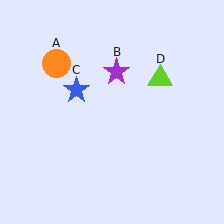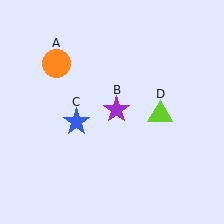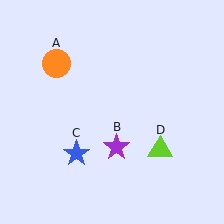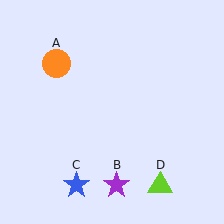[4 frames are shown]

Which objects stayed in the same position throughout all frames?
Orange circle (object A) remained stationary.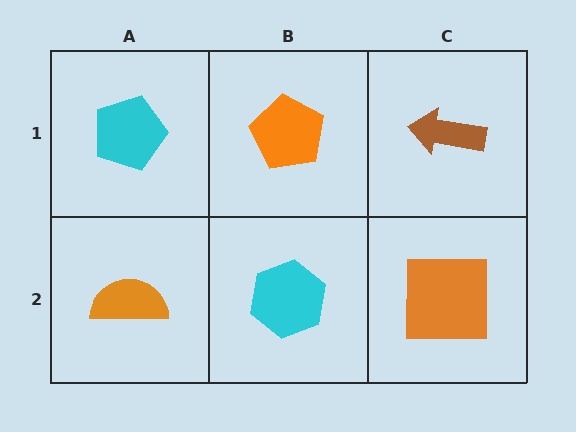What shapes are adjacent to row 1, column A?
An orange semicircle (row 2, column A), an orange pentagon (row 1, column B).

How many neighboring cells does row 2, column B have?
3.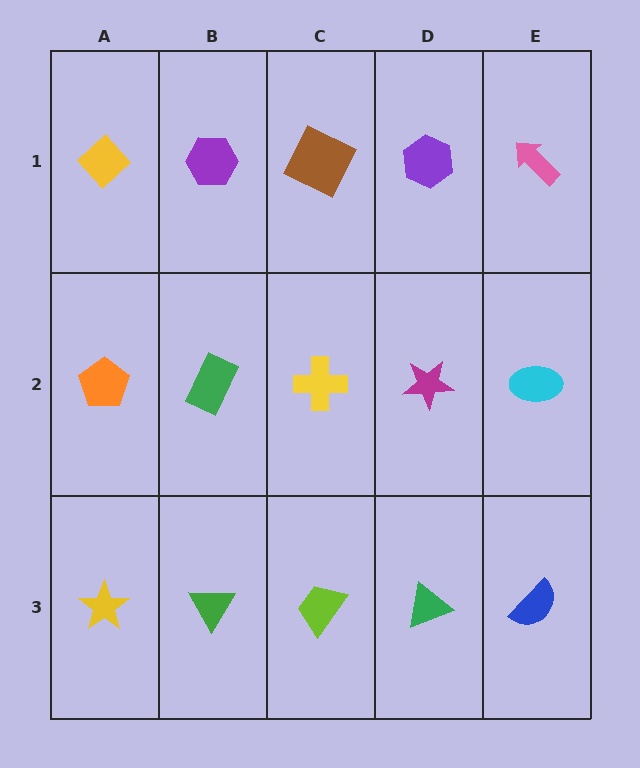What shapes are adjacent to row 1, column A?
An orange pentagon (row 2, column A), a purple hexagon (row 1, column B).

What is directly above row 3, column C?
A yellow cross.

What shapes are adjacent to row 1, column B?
A green rectangle (row 2, column B), a yellow diamond (row 1, column A), a brown square (row 1, column C).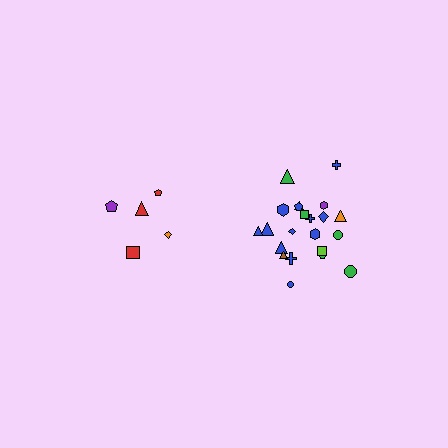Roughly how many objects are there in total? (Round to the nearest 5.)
Roughly 25 objects in total.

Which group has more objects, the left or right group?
The right group.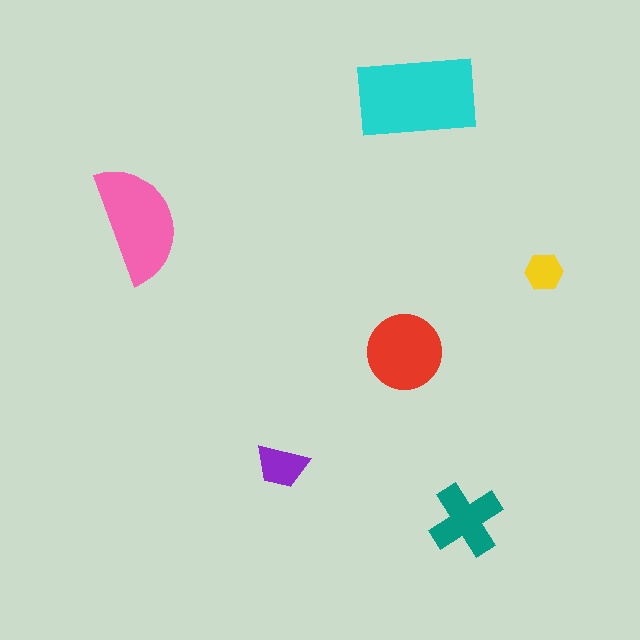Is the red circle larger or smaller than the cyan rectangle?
Smaller.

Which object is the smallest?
The yellow hexagon.